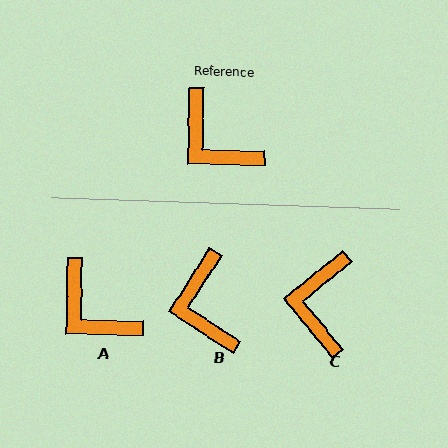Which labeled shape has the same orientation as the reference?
A.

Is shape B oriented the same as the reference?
No, it is off by about 32 degrees.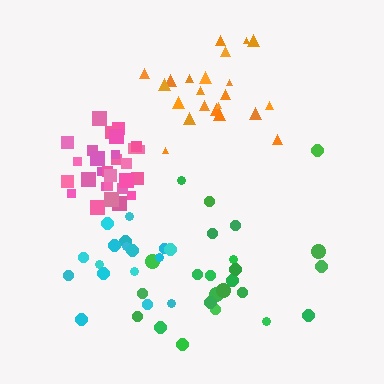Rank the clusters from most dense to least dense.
pink, orange, green, cyan.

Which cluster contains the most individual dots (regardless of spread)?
Pink (29).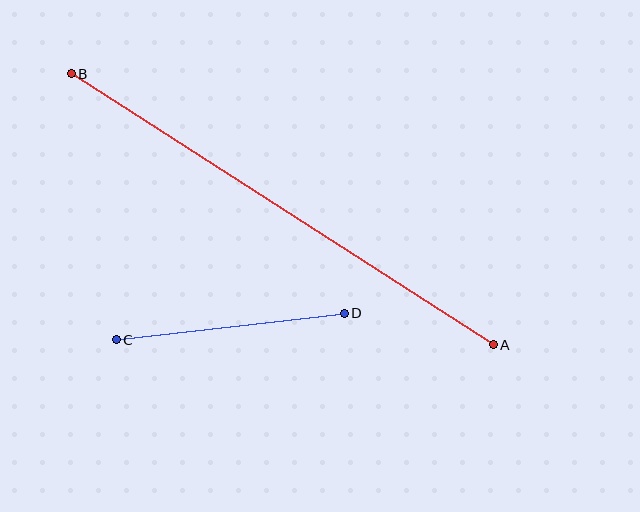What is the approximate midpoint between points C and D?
The midpoint is at approximately (230, 326) pixels.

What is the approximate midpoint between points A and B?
The midpoint is at approximately (282, 209) pixels.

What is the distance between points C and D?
The distance is approximately 229 pixels.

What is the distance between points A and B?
The distance is approximately 502 pixels.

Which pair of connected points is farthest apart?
Points A and B are farthest apart.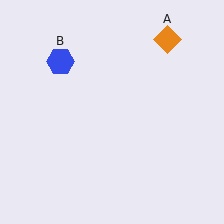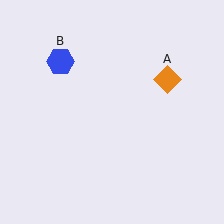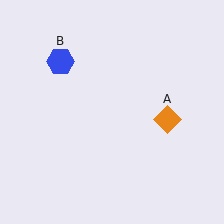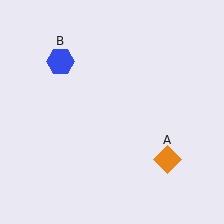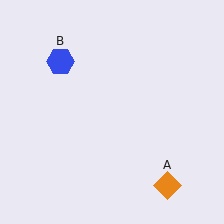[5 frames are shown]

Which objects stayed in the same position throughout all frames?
Blue hexagon (object B) remained stationary.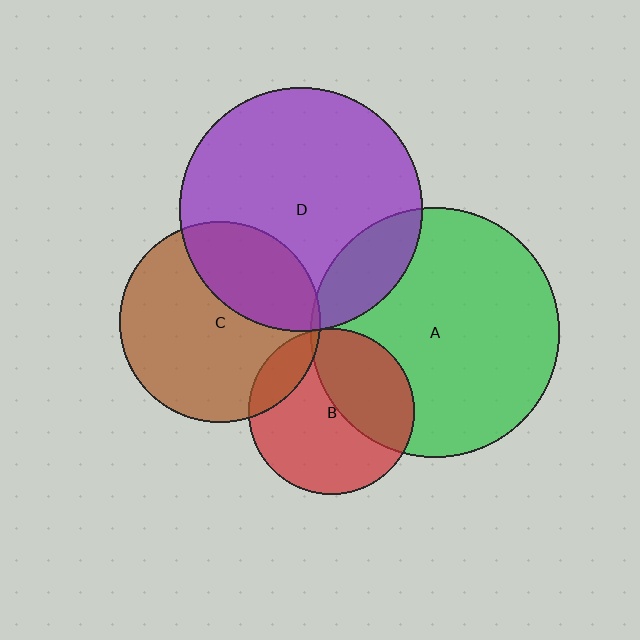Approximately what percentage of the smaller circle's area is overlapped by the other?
Approximately 15%.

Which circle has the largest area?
Circle A (green).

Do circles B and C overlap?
Yes.